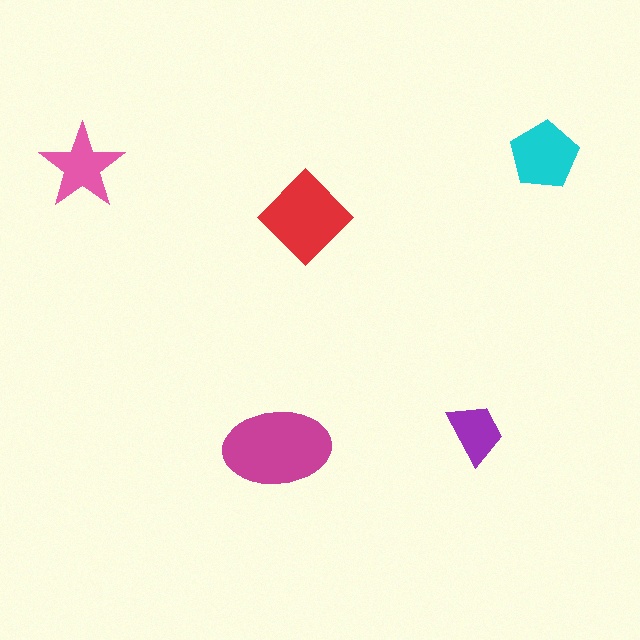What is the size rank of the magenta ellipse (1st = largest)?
1st.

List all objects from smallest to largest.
The purple trapezoid, the pink star, the cyan pentagon, the red diamond, the magenta ellipse.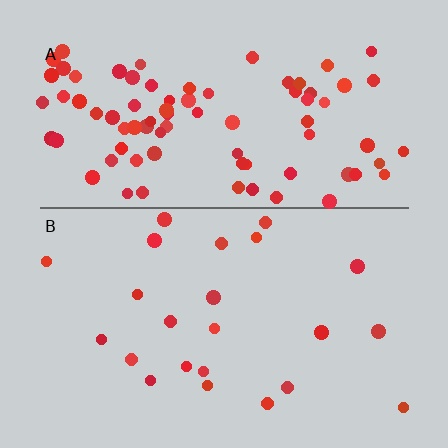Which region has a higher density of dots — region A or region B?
A (the top).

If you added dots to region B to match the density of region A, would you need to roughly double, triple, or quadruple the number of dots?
Approximately quadruple.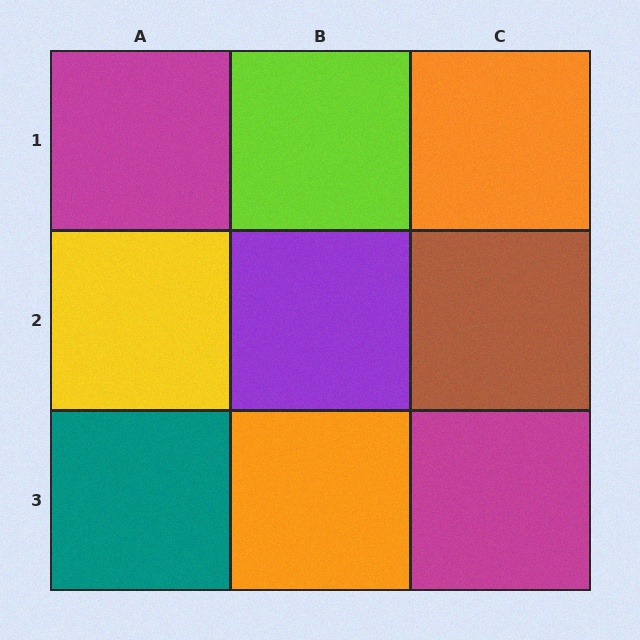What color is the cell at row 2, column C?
Brown.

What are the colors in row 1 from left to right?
Magenta, lime, orange.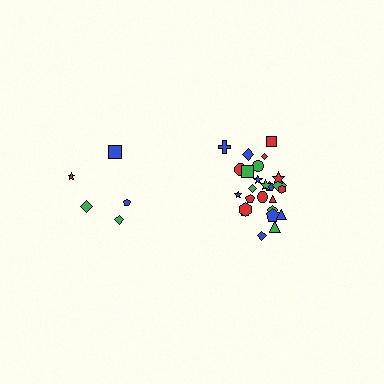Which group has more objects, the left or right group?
The right group.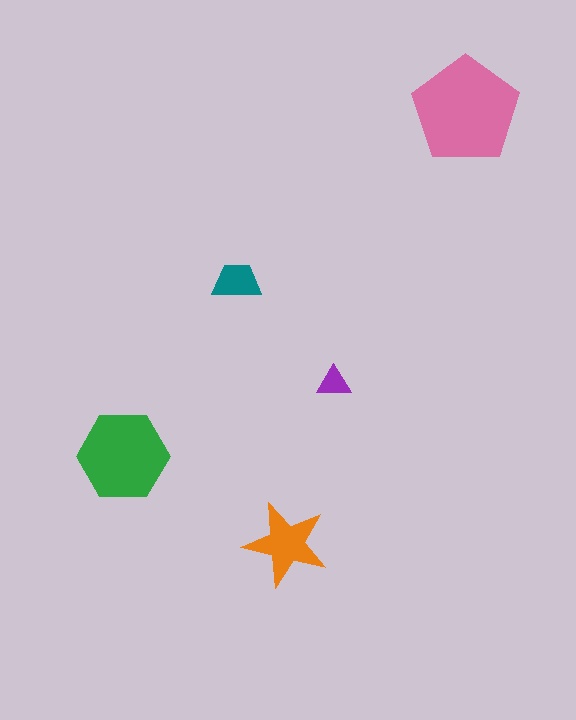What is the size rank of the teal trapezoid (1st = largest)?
4th.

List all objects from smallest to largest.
The purple triangle, the teal trapezoid, the orange star, the green hexagon, the pink pentagon.